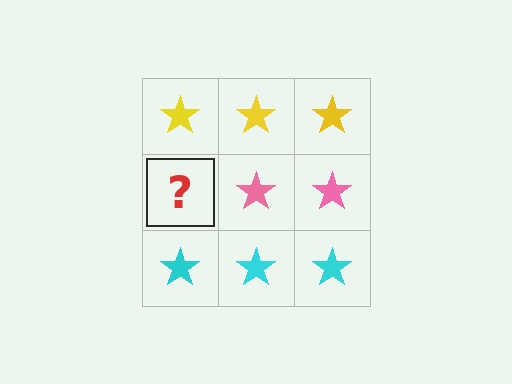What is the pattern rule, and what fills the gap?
The rule is that each row has a consistent color. The gap should be filled with a pink star.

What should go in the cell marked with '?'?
The missing cell should contain a pink star.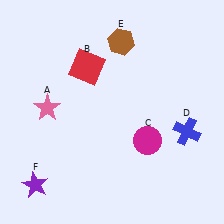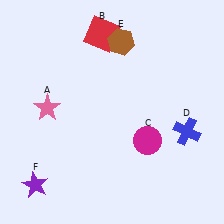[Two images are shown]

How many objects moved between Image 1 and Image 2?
1 object moved between the two images.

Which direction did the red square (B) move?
The red square (B) moved up.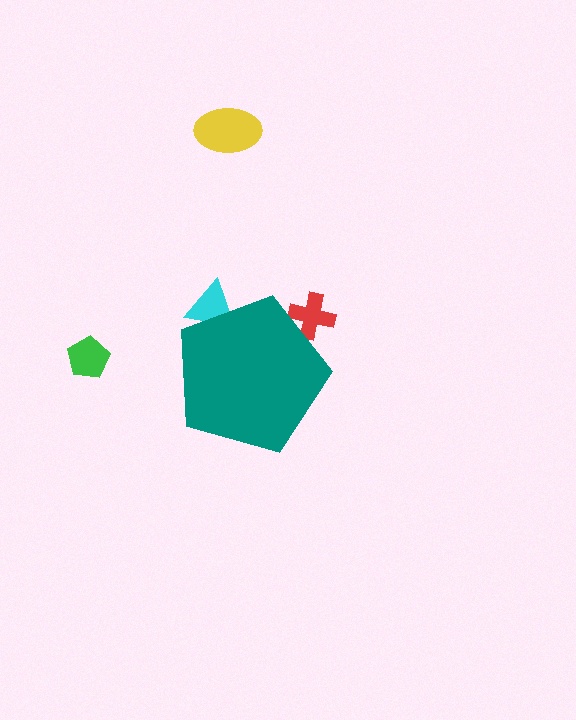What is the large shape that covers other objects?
A teal pentagon.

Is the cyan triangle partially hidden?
Yes, the cyan triangle is partially hidden behind the teal pentagon.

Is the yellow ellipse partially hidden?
No, the yellow ellipse is fully visible.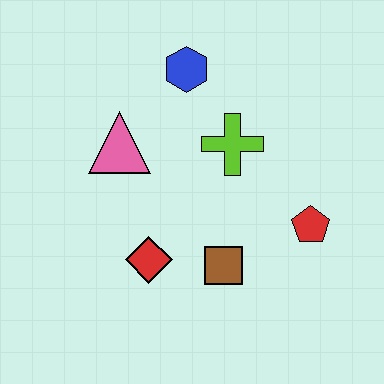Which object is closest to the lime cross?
The blue hexagon is closest to the lime cross.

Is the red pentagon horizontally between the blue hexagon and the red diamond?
No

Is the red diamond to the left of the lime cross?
Yes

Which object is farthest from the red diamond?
The blue hexagon is farthest from the red diamond.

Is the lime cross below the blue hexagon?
Yes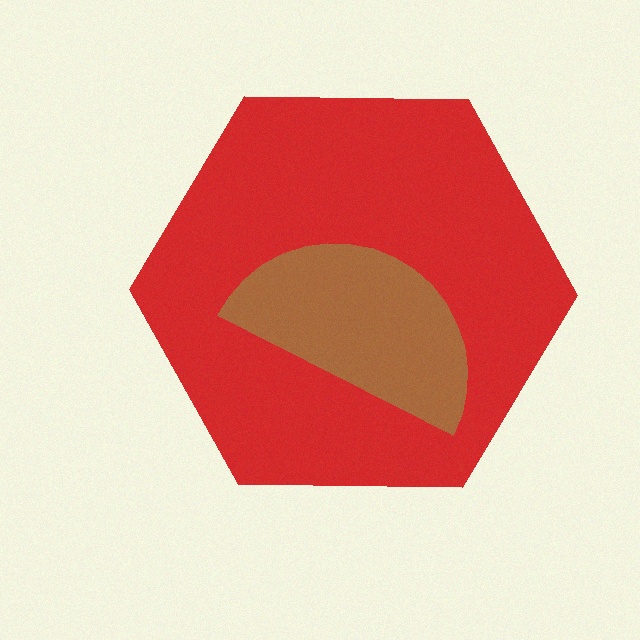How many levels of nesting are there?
2.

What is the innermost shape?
The brown semicircle.